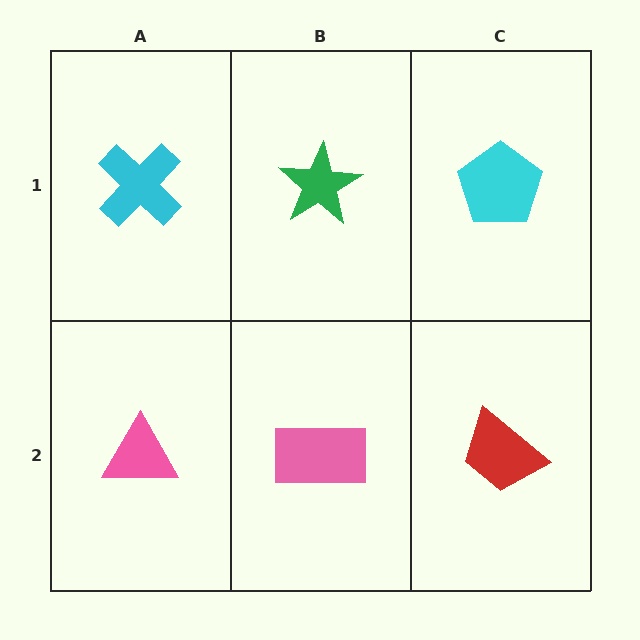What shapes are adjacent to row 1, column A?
A pink triangle (row 2, column A), a green star (row 1, column B).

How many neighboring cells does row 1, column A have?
2.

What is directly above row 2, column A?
A cyan cross.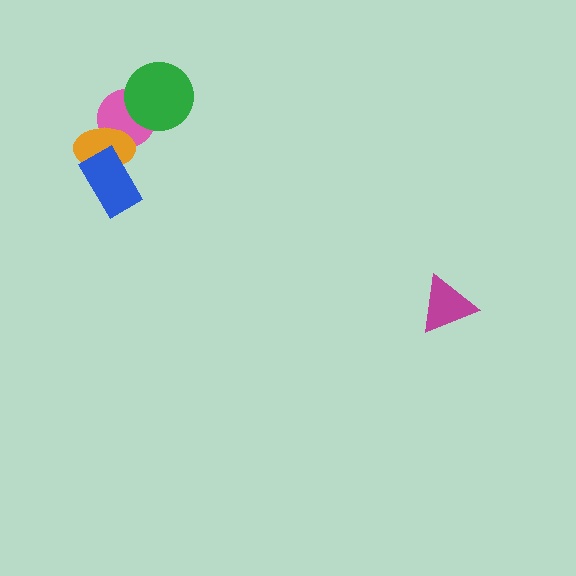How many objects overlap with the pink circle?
2 objects overlap with the pink circle.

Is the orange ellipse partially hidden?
Yes, it is partially covered by another shape.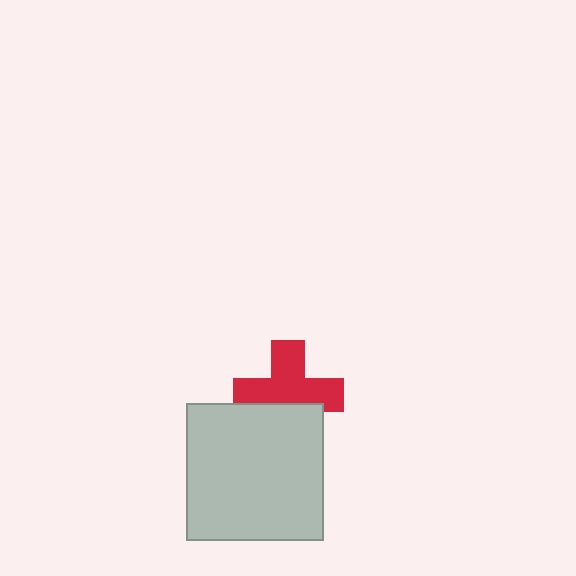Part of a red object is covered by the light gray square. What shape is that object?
It is a cross.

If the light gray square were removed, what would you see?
You would see the complete red cross.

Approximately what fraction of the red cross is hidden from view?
Roughly 33% of the red cross is hidden behind the light gray square.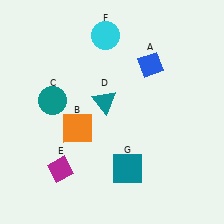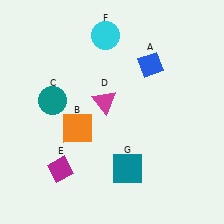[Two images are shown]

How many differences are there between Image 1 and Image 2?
There is 1 difference between the two images.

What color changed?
The triangle (D) changed from teal in Image 1 to magenta in Image 2.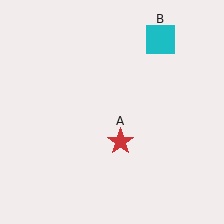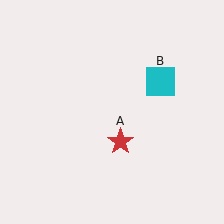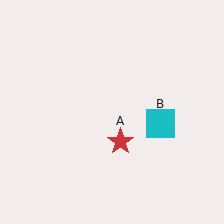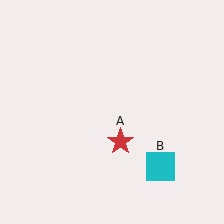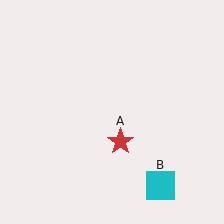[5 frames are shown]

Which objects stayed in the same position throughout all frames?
Red star (object A) remained stationary.